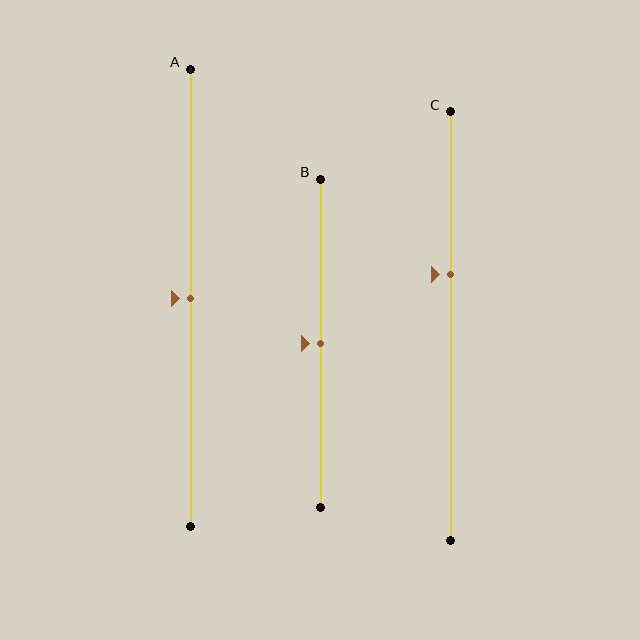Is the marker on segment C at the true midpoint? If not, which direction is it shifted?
No, the marker on segment C is shifted upward by about 12% of the segment length.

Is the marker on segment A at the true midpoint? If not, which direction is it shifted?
Yes, the marker on segment A is at the true midpoint.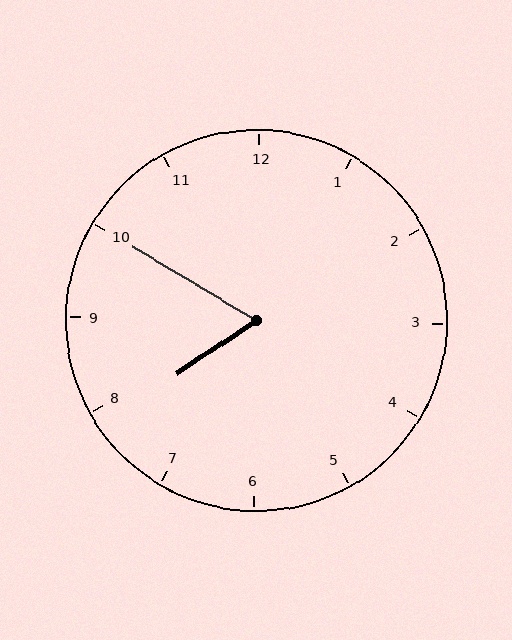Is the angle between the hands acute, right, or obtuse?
It is acute.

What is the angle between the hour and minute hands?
Approximately 65 degrees.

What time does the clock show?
7:50.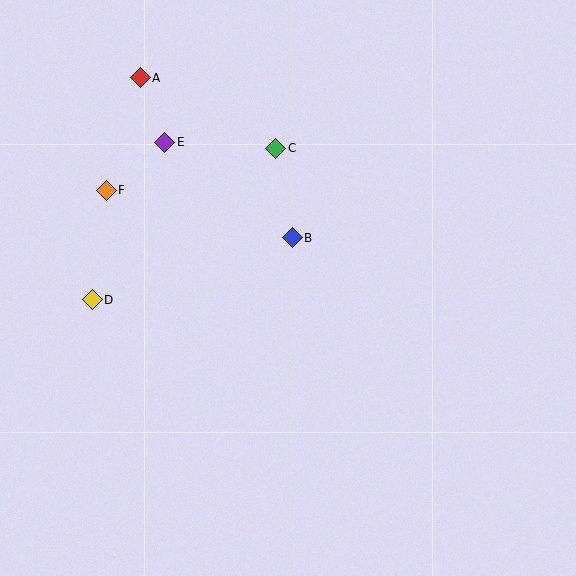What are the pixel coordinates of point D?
Point D is at (92, 300).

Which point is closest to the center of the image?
Point B at (292, 238) is closest to the center.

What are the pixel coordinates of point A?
Point A is at (140, 78).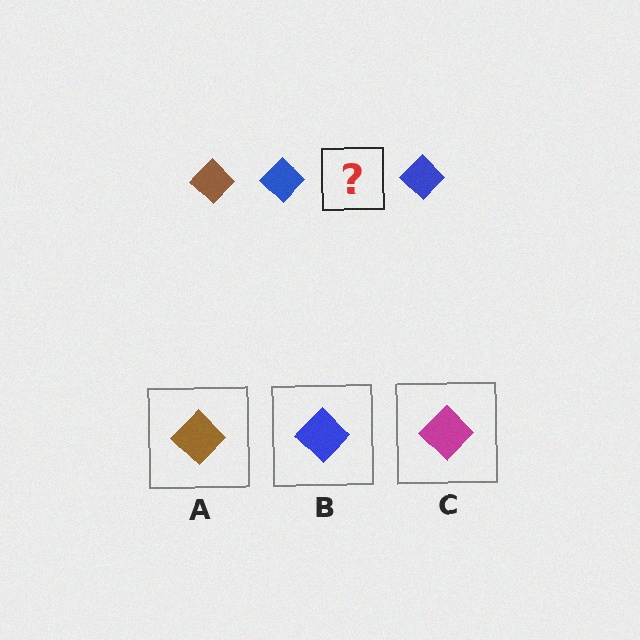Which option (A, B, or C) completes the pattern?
A.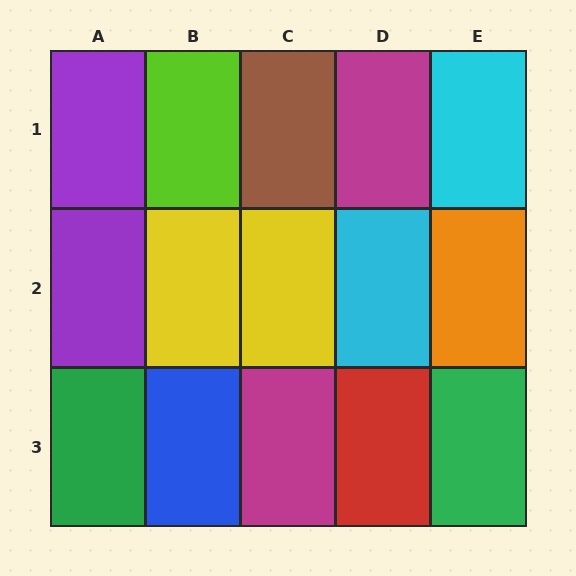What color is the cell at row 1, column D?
Magenta.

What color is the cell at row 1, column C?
Brown.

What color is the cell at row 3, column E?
Green.